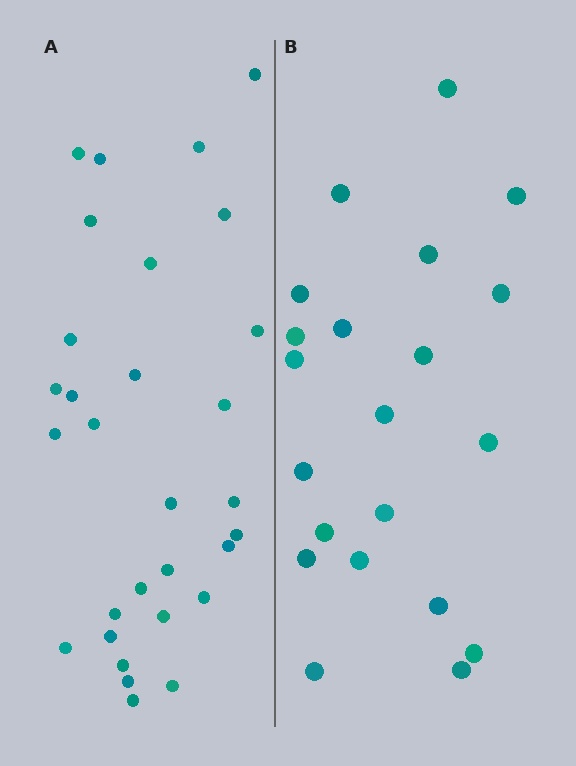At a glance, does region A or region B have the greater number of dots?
Region A (the left region) has more dots.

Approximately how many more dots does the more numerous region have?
Region A has roughly 8 or so more dots than region B.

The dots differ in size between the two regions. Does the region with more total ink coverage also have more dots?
No. Region B has more total ink coverage because its dots are larger, but region A actually contains more individual dots. Total area can be misleading — the number of items is what matters here.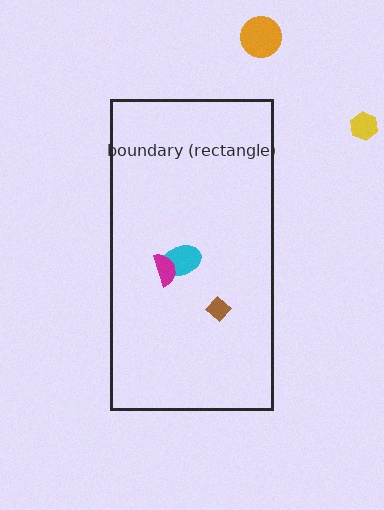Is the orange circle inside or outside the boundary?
Outside.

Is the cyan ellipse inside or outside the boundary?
Inside.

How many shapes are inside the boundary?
3 inside, 2 outside.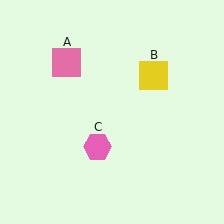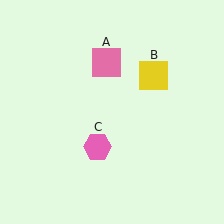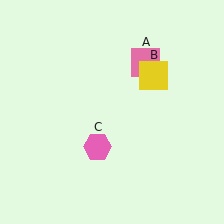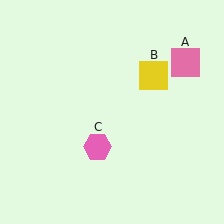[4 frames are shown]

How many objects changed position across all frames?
1 object changed position: pink square (object A).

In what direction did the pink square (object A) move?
The pink square (object A) moved right.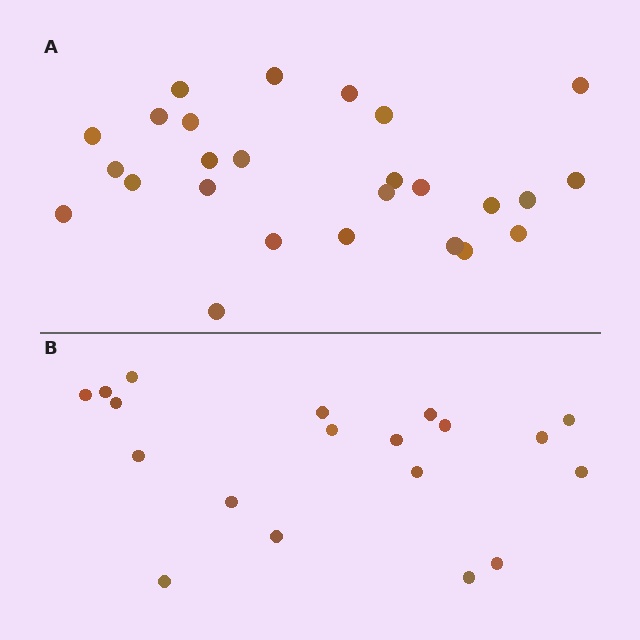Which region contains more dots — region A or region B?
Region A (the top region) has more dots.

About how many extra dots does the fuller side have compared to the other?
Region A has roughly 8 or so more dots than region B.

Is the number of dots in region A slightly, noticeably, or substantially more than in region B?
Region A has noticeably more, but not dramatically so. The ratio is roughly 1.4 to 1.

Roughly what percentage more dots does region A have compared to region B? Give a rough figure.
About 35% more.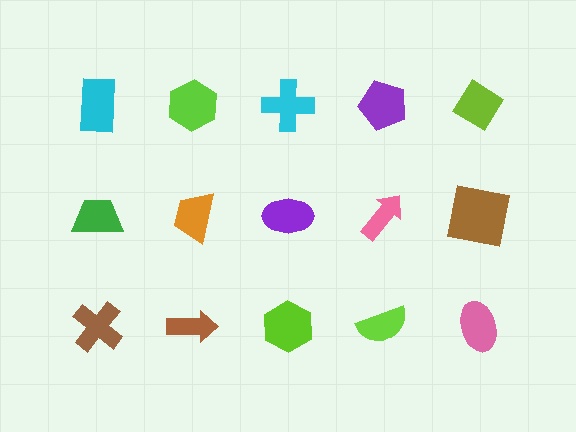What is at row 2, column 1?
A green trapezoid.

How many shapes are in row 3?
5 shapes.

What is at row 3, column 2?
A brown arrow.